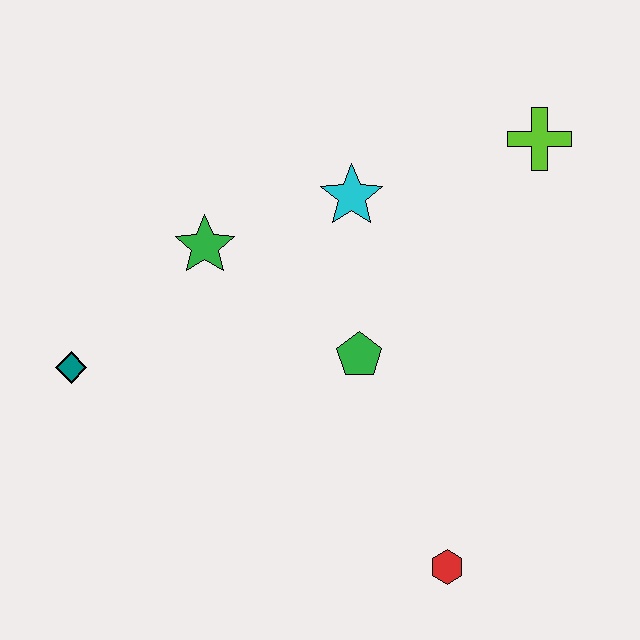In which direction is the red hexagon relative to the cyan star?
The red hexagon is below the cyan star.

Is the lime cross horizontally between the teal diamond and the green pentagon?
No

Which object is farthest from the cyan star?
The red hexagon is farthest from the cyan star.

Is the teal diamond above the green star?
No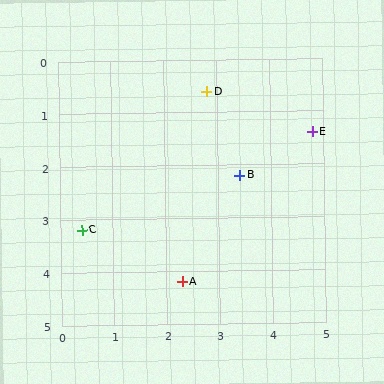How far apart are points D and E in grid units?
Points D and E are about 2.2 grid units apart.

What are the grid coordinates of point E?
Point E is at approximately (4.8, 1.4).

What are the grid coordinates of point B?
Point B is at approximately (3.4, 2.2).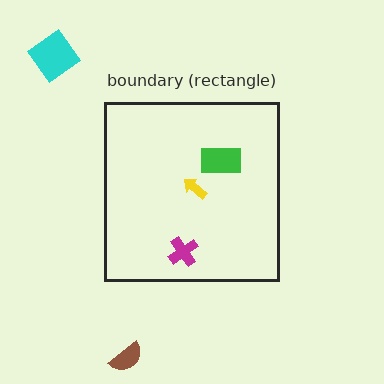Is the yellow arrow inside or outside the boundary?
Inside.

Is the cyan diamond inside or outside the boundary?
Outside.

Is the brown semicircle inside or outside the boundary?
Outside.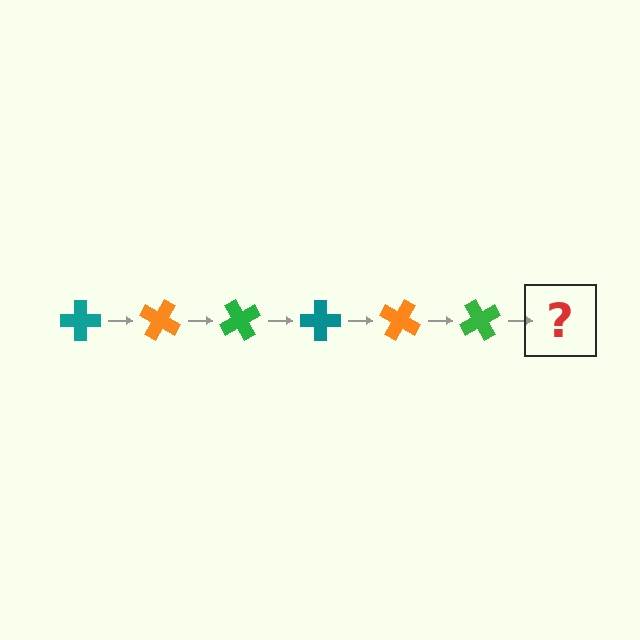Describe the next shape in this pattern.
It should be a teal cross, rotated 180 degrees from the start.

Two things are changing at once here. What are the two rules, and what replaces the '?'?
The two rules are that it rotates 30 degrees each step and the color cycles through teal, orange, and green. The '?' should be a teal cross, rotated 180 degrees from the start.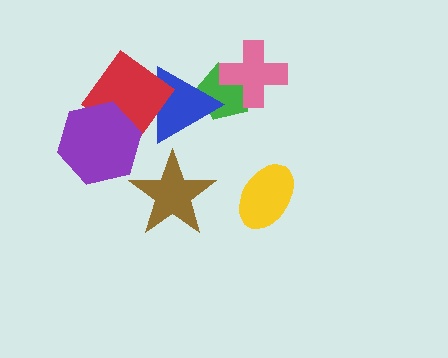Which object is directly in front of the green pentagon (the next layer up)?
The blue triangle is directly in front of the green pentagon.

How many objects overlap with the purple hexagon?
1 object overlaps with the purple hexagon.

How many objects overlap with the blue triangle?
2 objects overlap with the blue triangle.